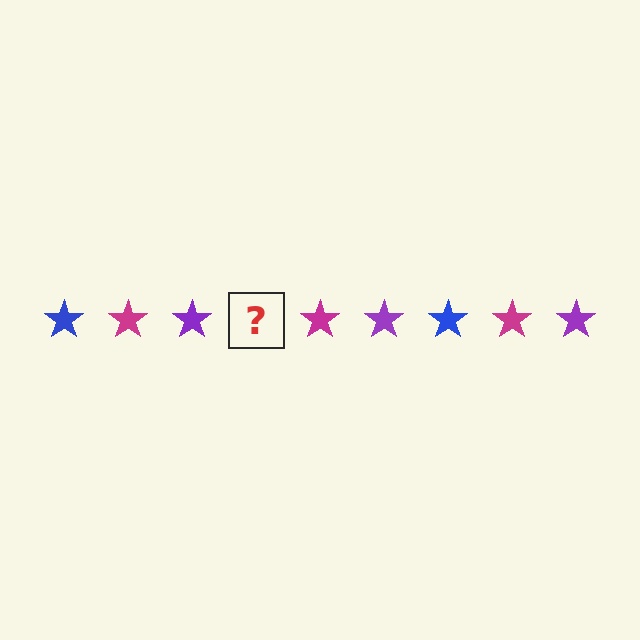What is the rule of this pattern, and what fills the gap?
The rule is that the pattern cycles through blue, magenta, purple stars. The gap should be filled with a blue star.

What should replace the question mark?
The question mark should be replaced with a blue star.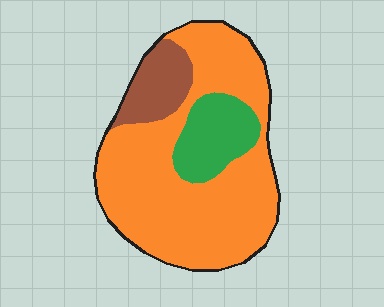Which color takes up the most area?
Orange, at roughly 70%.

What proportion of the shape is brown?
Brown takes up about one eighth (1/8) of the shape.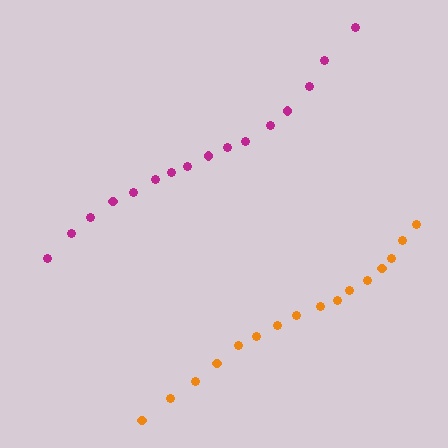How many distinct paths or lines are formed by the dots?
There are 2 distinct paths.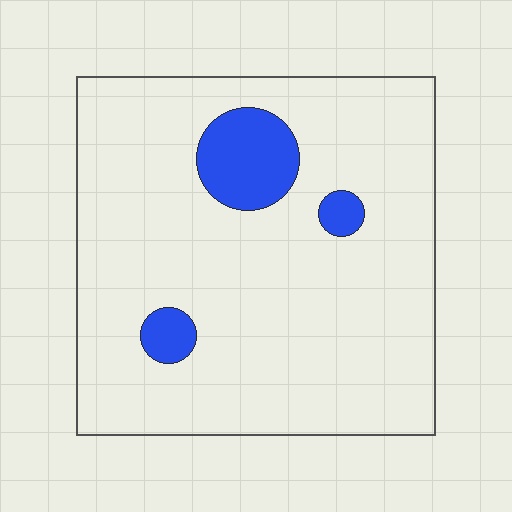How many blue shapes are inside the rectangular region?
3.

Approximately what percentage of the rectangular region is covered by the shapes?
Approximately 10%.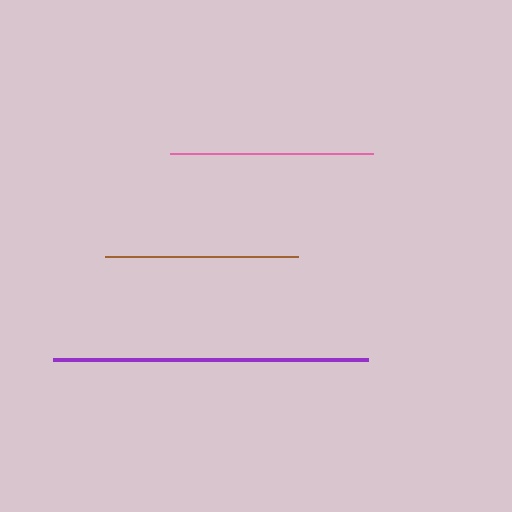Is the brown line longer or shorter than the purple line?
The purple line is longer than the brown line.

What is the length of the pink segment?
The pink segment is approximately 203 pixels long.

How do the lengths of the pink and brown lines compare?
The pink and brown lines are approximately the same length.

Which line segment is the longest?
The purple line is the longest at approximately 316 pixels.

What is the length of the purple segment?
The purple segment is approximately 316 pixels long.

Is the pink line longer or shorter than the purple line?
The purple line is longer than the pink line.